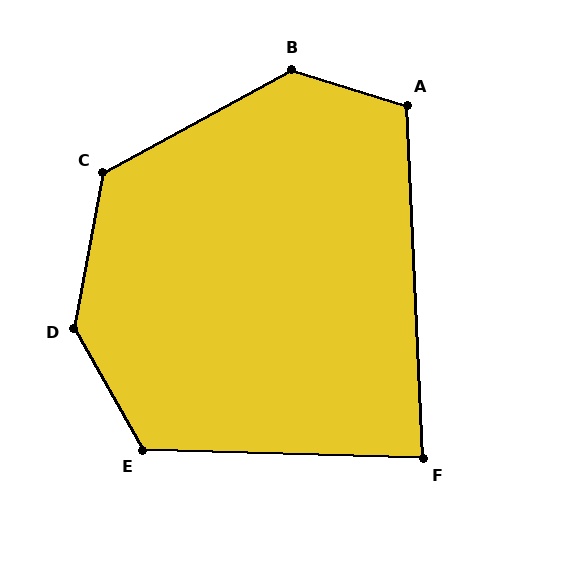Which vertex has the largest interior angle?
D, at approximately 140 degrees.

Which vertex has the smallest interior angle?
F, at approximately 86 degrees.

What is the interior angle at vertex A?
Approximately 110 degrees (obtuse).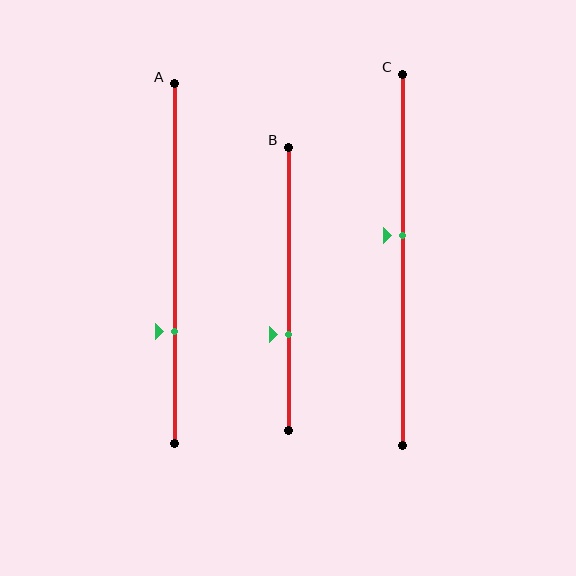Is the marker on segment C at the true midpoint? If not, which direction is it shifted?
No, the marker on segment C is shifted upward by about 6% of the segment length.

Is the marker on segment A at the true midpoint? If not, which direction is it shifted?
No, the marker on segment A is shifted downward by about 19% of the segment length.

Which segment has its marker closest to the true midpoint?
Segment C has its marker closest to the true midpoint.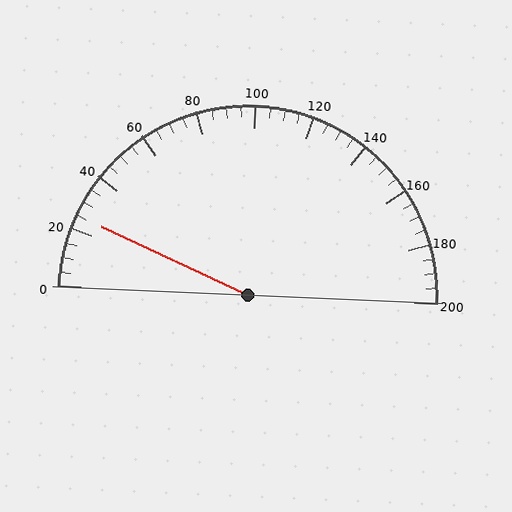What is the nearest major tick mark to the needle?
The nearest major tick mark is 20.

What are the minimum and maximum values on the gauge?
The gauge ranges from 0 to 200.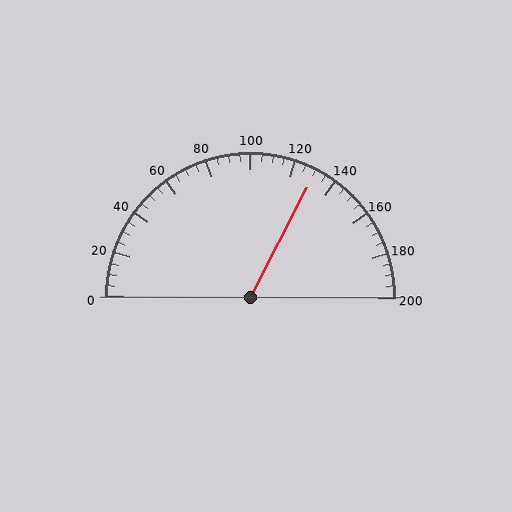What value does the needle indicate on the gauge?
The needle indicates approximately 130.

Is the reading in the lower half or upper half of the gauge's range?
The reading is in the upper half of the range (0 to 200).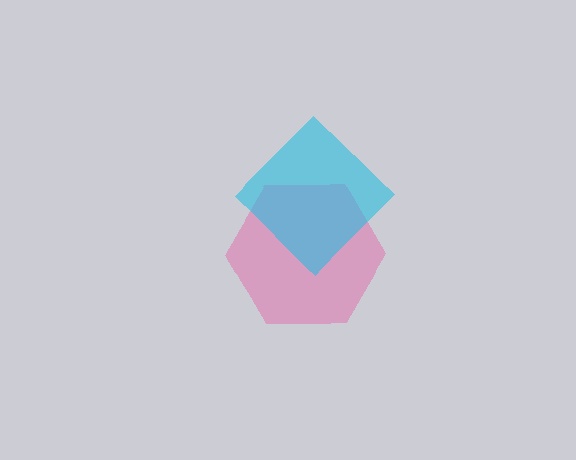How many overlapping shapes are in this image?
There are 2 overlapping shapes in the image.